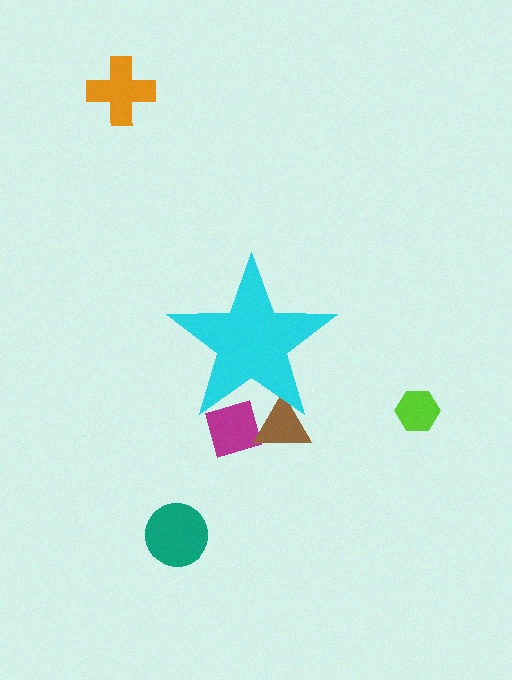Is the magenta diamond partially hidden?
Yes, the magenta diamond is partially hidden behind the cyan star.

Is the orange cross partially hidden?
No, the orange cross is fully visible.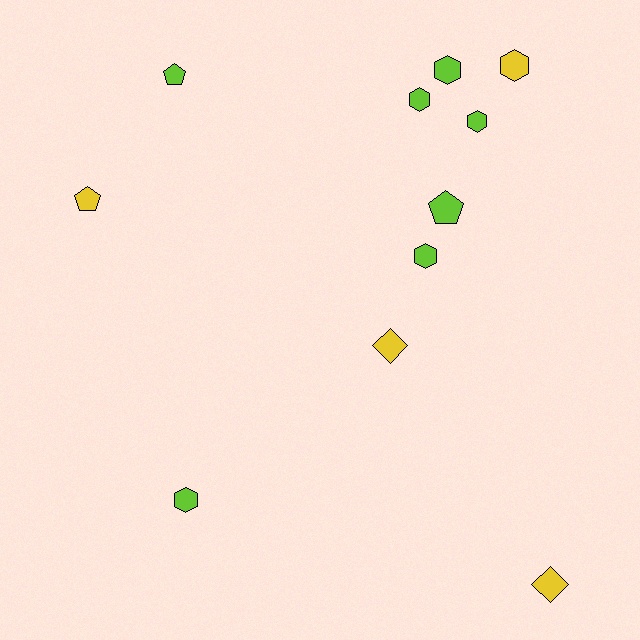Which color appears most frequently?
Lime, with 7 objects.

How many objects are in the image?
There are 11 objects.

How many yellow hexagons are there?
There is 1 yellow hexagon.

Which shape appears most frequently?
Hexagon, with 6 objects.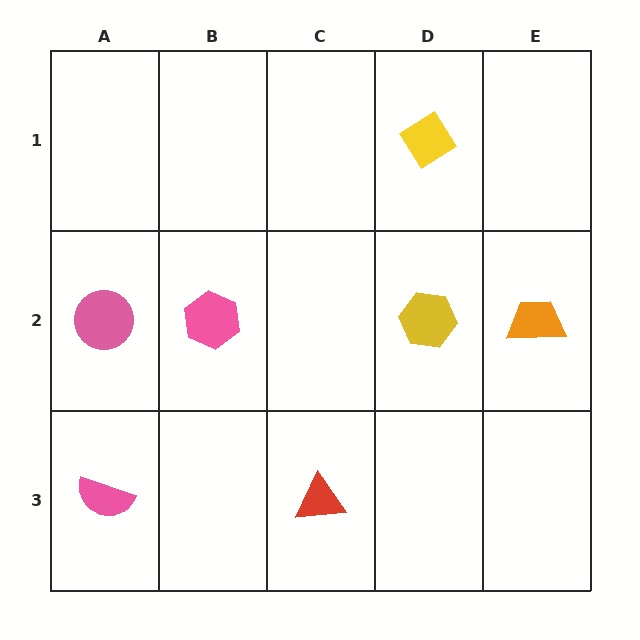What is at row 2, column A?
A pink circle.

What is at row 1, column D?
A yellow diamond.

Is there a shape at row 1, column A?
No, that cell is empty.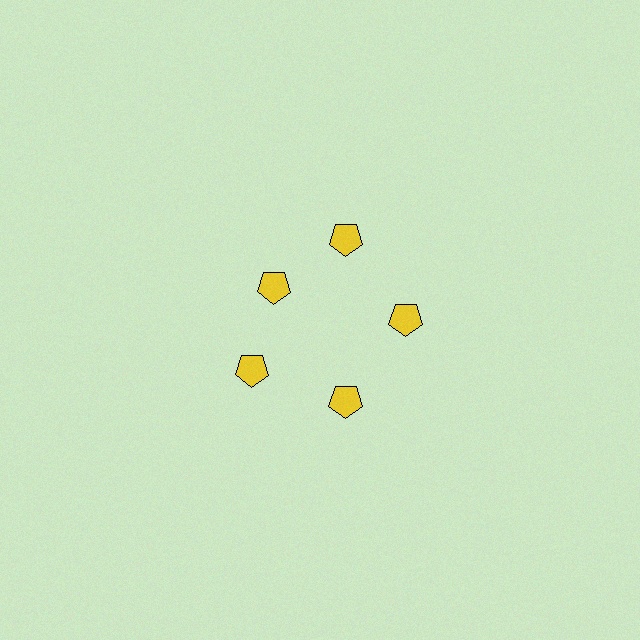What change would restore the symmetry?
The symmetry would be restored by moving it outward, back onto the ring so that all 5 pentagons sit at equal angles and equal distance from the center.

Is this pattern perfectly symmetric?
No. The 5 yellow pentagons are arranged in a ring, but one element near the 10 o'clock position is pulled inward toward the center, breaking the 5-fold rotational symmetry.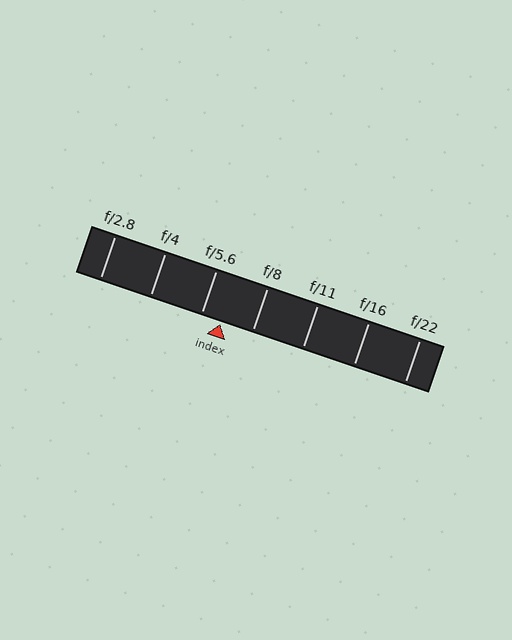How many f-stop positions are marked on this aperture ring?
There are 7 f-stop positions marked.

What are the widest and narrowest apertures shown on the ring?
The widest aperture shown is f/2.8 and the narrowest is f/22.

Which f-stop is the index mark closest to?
The index mark is closest to f/5.6.